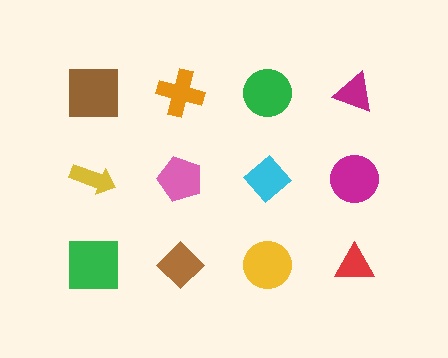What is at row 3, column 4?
A red triangle.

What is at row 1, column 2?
An orange cross.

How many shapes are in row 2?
4 shapes.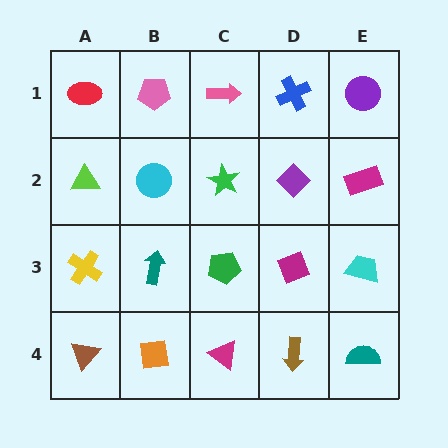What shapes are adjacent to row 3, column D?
A purple diamond (row 2, column D), a brown arrow (row 4, column D), a green pentagon (row 3, column C), a cyan trapezoid (row 3, column E).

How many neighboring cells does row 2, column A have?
3.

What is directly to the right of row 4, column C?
A brown arrow.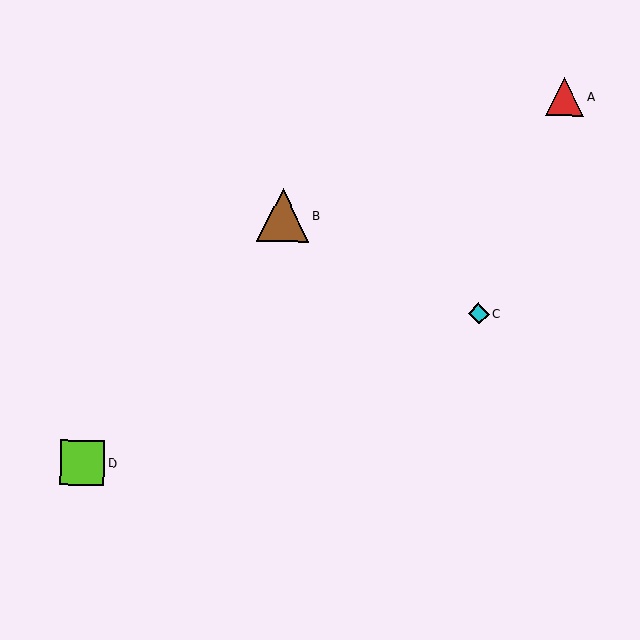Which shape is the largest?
The brown triangle (labeled B) is the largest.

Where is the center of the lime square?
The center of the lime square is at (83, 463).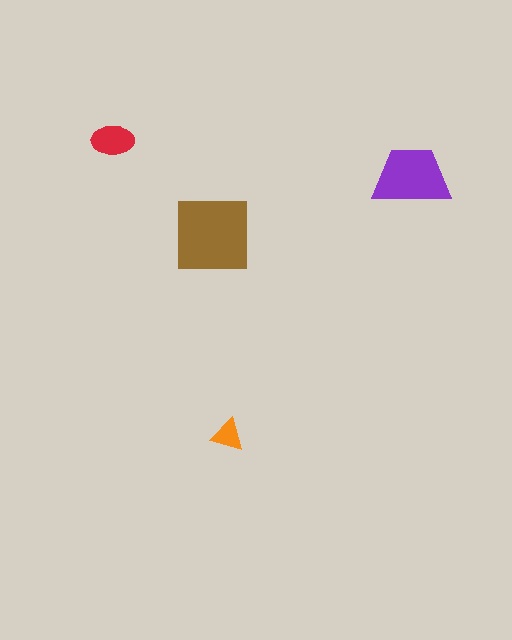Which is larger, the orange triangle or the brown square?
The brown square.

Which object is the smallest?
The orange triangle.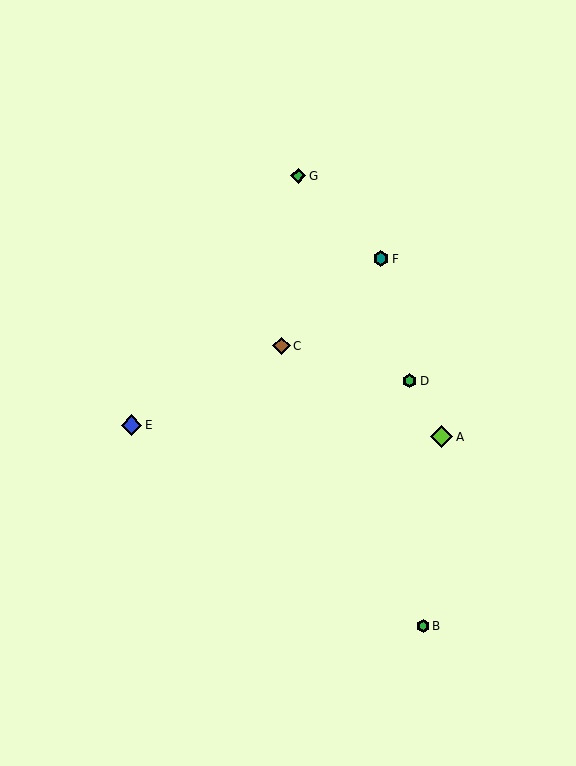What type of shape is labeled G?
Shape G is a green diamond.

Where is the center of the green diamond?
The center of the green diamond is at (298, 176).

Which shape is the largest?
The lime diamond (labeled A) is the largest.